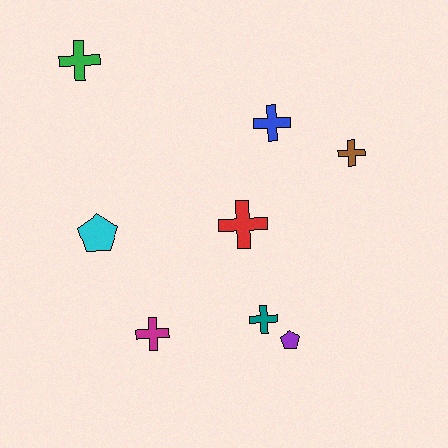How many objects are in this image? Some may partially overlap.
There are 8 objects.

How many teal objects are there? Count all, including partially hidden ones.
There is 1 teal object.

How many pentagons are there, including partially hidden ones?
There are 2 pentagons.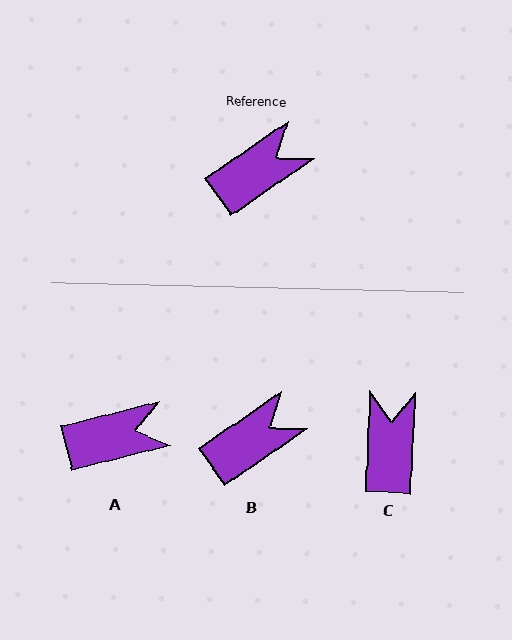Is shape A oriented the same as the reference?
No, it is off by about 20 degrees.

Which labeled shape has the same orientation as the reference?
B.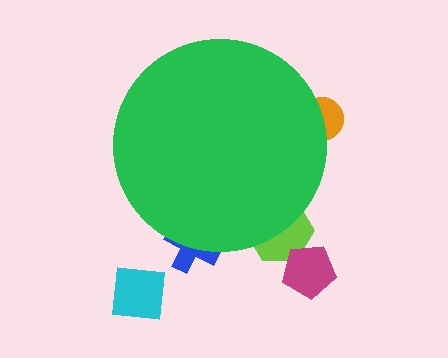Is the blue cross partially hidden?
Yes, the blue cross is partially hidden behind the green circle.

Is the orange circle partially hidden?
Yes, the orange circle is partially hidden behind the green circle.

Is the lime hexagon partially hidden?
Yes, the lime hexagon is partially hidden behind the green circle.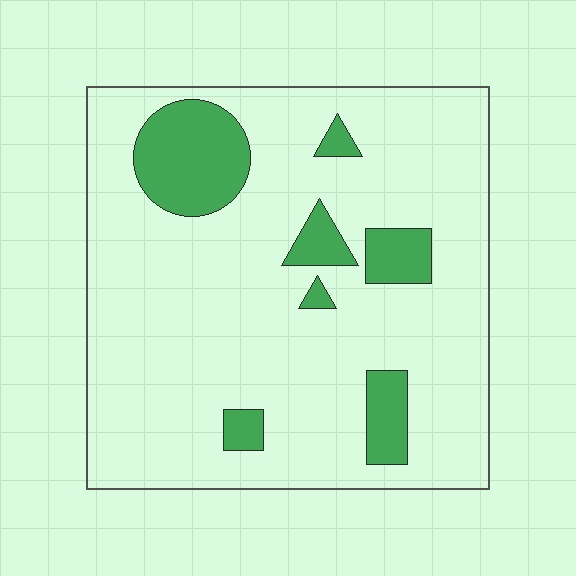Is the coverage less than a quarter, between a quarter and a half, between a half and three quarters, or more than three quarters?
Less than a quarter.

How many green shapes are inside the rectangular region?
7.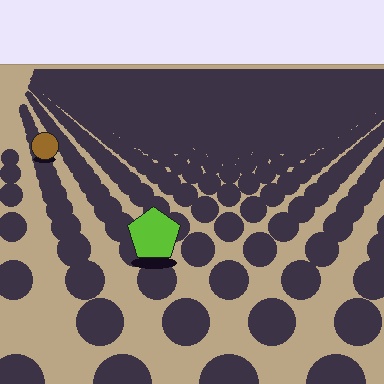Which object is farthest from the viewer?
The brown circle is farthest from the viewer. It appears smaller and the ground texture around it is denser.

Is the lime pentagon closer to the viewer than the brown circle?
Yes. The lime pentagon is closer — you can tell from the texture gradient: the ground texture is coarser near it.